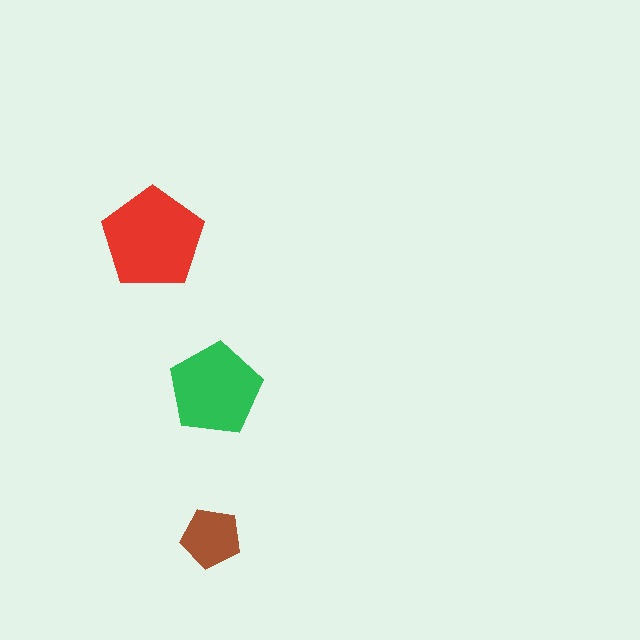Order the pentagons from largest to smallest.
the red one, the green one, the brown one.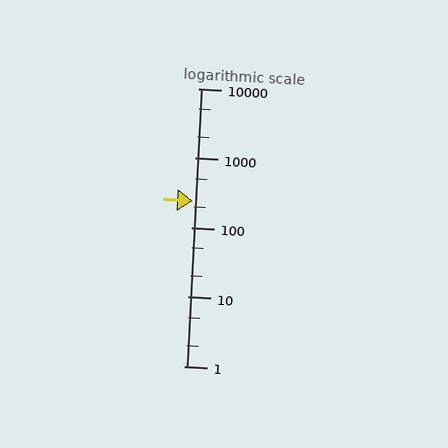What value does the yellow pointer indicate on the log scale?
The pointer indicates approximately 240.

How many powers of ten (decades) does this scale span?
The scale spans 4 decades, from 1 to 10000.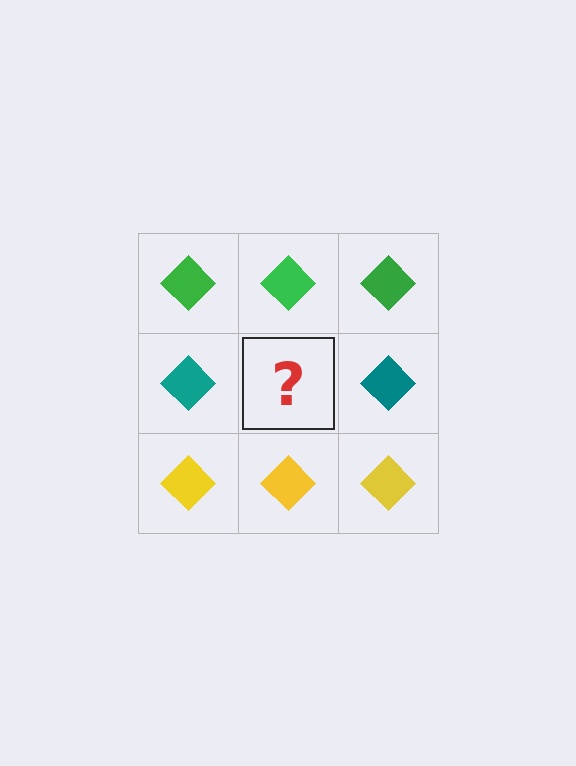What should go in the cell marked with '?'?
The missing cell should contain a teal diamond.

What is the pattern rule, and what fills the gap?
The rule is that each row has a consistent color. The gap should be filled with a teal diamond.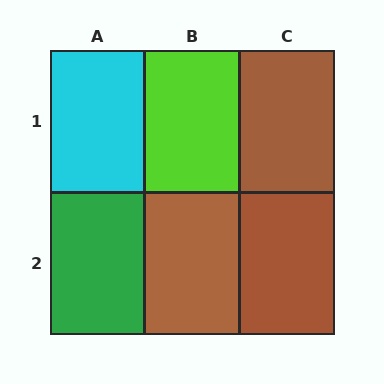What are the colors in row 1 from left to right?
Cyan, lime, brown.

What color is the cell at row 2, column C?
Brown.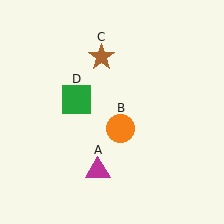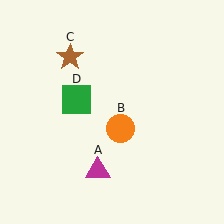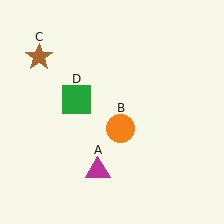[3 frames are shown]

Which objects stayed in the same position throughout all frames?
Magenta triangle (object A) and orange circle (object B) and green square (object D) remained stationary.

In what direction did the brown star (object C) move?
The brown star (object C) moved left.